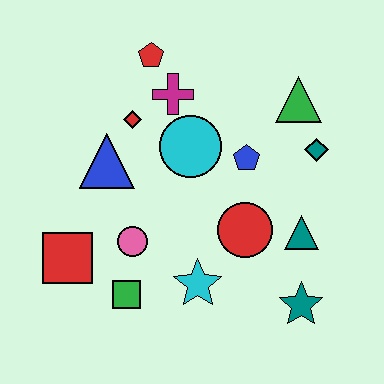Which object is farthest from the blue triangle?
The teal star is farthest from the blue triangle.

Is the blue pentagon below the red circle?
No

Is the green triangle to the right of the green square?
Yes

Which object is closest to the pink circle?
The green square is closest to the pink circle.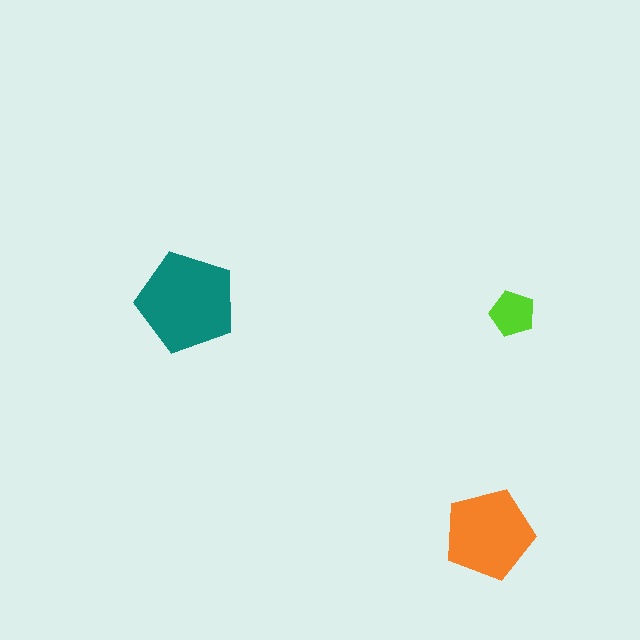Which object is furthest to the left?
The teal pentagon is leftmost.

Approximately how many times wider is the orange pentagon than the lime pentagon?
About 2 times wider.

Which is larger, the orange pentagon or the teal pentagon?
The teal one.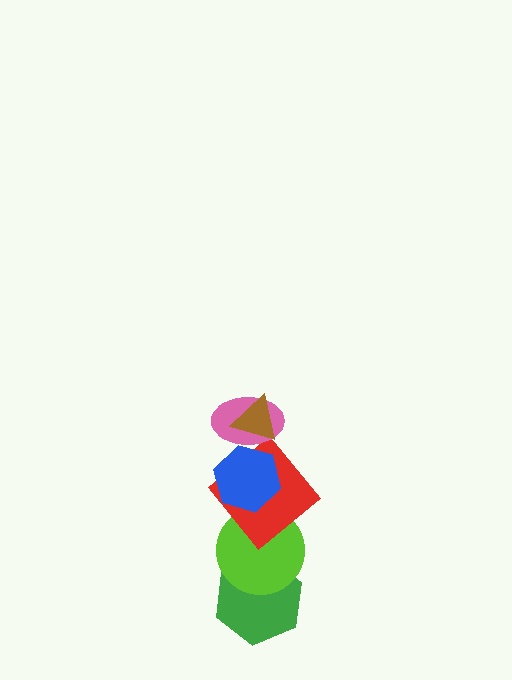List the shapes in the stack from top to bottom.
From top to bottom: the brown triangle, the pink ellipse, the blue hexagon, the red diamond, the lime circle, the green hexagon.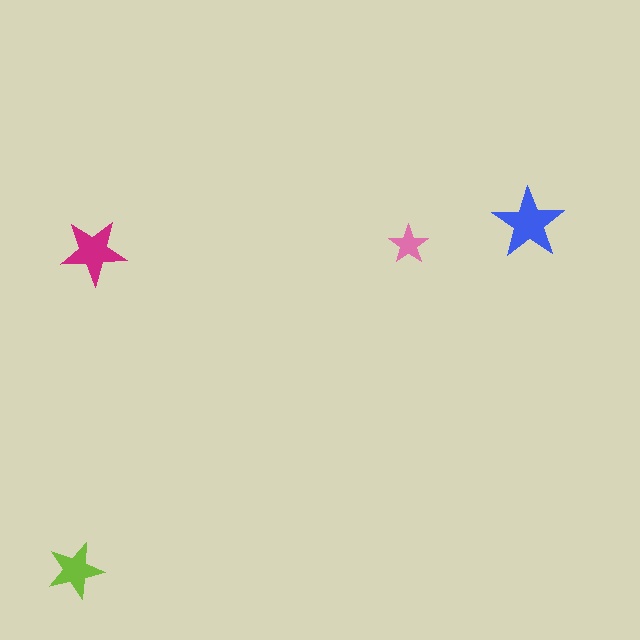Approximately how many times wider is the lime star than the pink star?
About 1.5 times wider.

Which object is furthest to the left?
The lime star is leftmost.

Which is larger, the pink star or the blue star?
The blue one.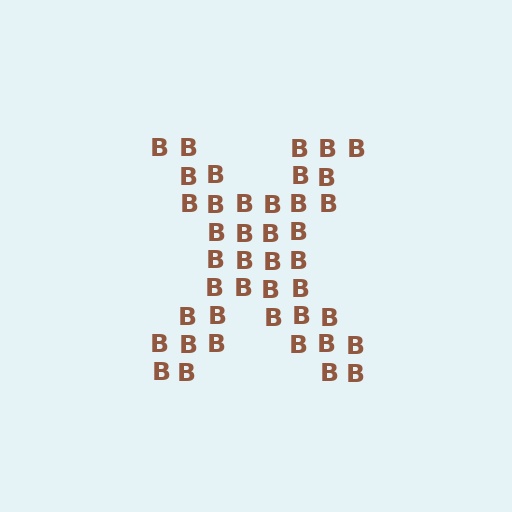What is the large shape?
The large shape is the letter X.